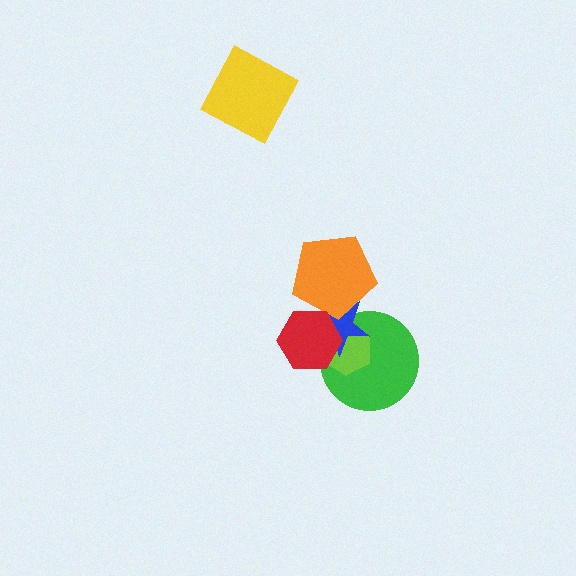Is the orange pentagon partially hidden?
Yes, it is partially covered by another shape.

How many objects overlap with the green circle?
3 objects overlap with the green circle.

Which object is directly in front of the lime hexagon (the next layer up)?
The blue star is directly in front of the lime hexagon.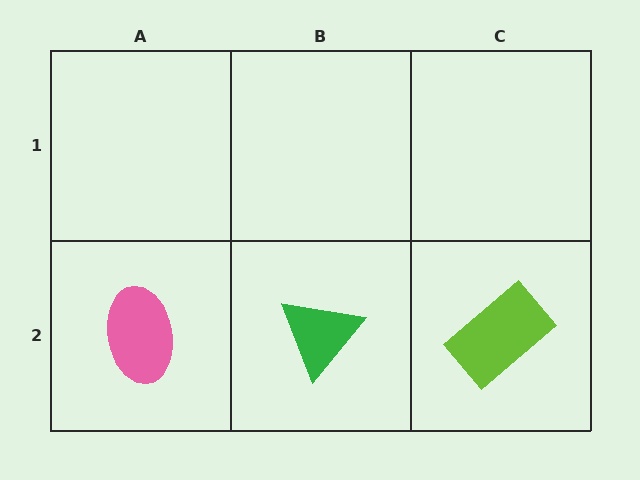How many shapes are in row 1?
0 shapes.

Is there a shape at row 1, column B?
No, that cell is empty.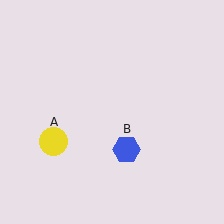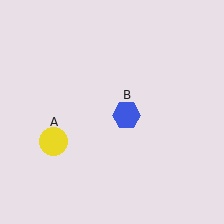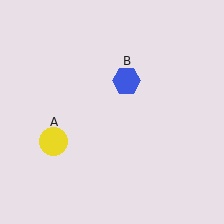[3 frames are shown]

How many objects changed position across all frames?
1 object changed position: blue hexagon (object B).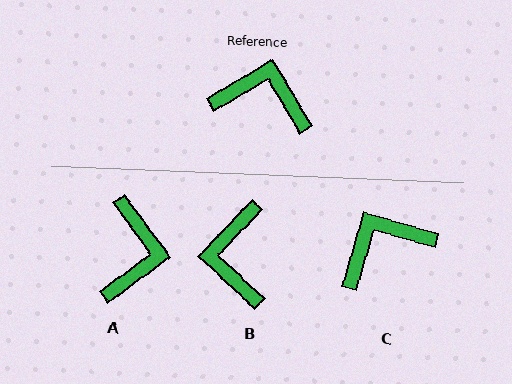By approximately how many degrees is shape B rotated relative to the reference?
Approximately 106 degrees counter-clockwise.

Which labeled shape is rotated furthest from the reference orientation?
B, about 106 degrees away.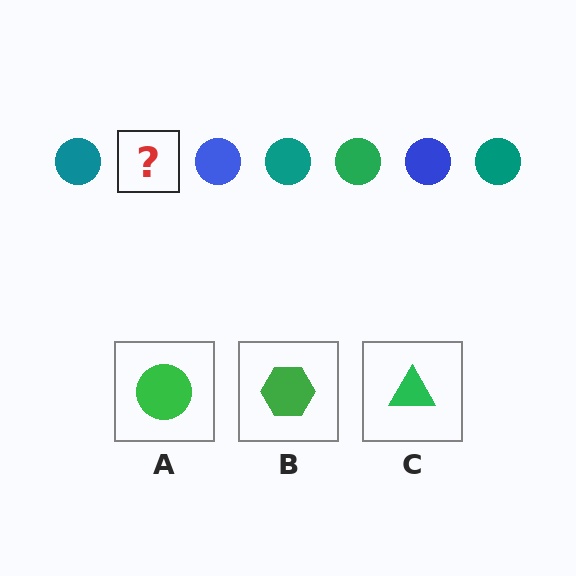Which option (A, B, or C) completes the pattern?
A.